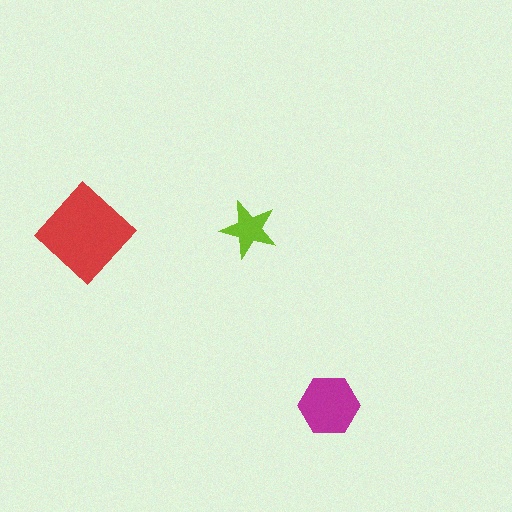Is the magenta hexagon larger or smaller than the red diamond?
Smaller.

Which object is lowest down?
The magenta hexagon is bottommost.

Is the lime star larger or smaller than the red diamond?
Smaller.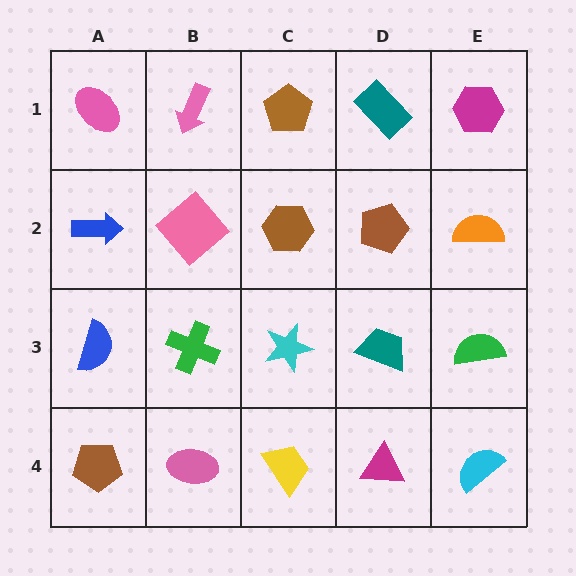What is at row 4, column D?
A magenta triangle.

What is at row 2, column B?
A pink diamond.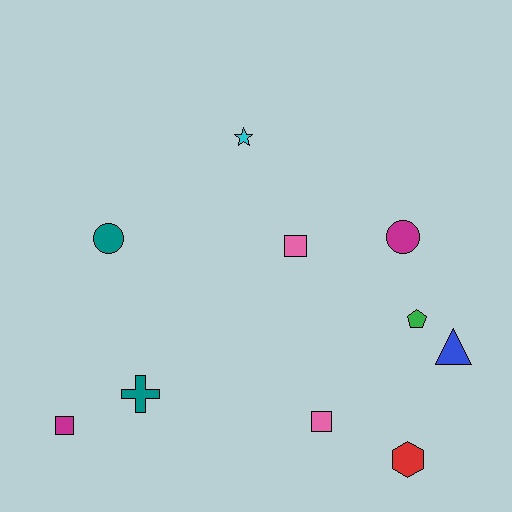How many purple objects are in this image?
There are no purple objects.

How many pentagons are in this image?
There is 1 pentagon.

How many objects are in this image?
There are 10 objects.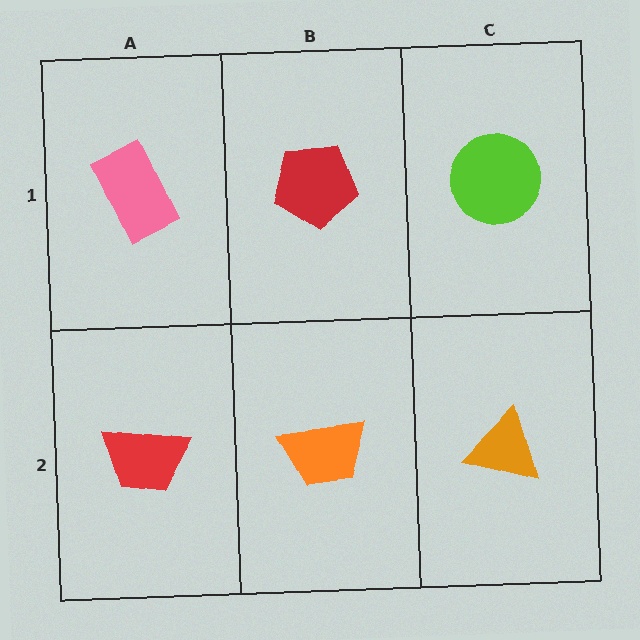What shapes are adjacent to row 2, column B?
A red pentagon (row 1, column B), a red trapezoid (row 2, column A), an orange triangle (row 2, column C).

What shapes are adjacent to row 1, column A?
A red trapezoid (row 2, column A), a red pentagon (row 1, column B).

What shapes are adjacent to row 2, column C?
A lime circle (row 1, column C), an orange trapezoid (row 2, column B).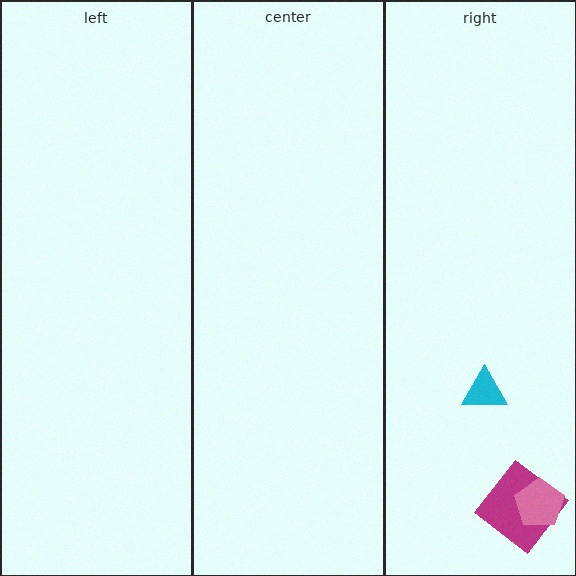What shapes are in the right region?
The magenta diamond, the pink pentagon, the cyan triangle.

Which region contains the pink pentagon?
The right region.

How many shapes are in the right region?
3.